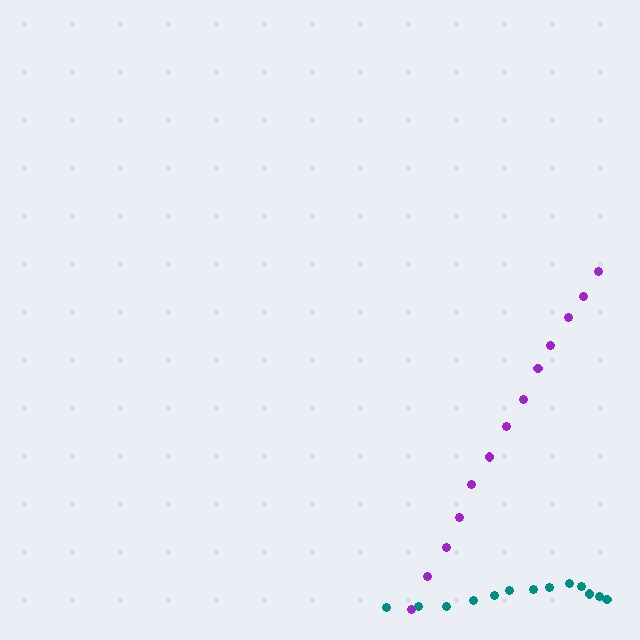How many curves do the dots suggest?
There are 2 distinct paths.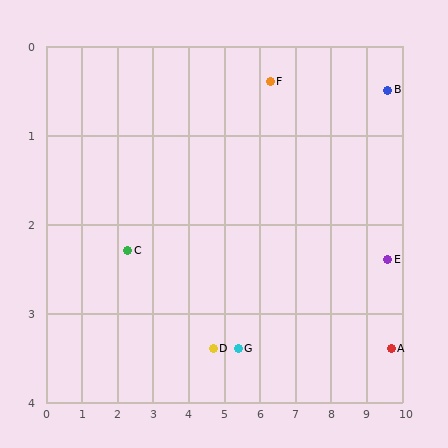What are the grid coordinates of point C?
Point C is at approximately (2.3, 2.3).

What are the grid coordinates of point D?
Point D is at approximately (4.7, 3.4).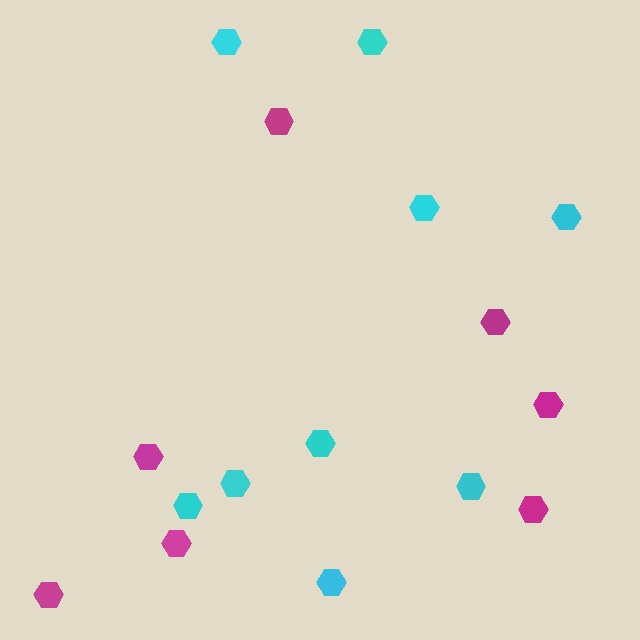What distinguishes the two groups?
There are 2 groups: one group of magenta hexagons (7) and one group of cyan hexagons (9).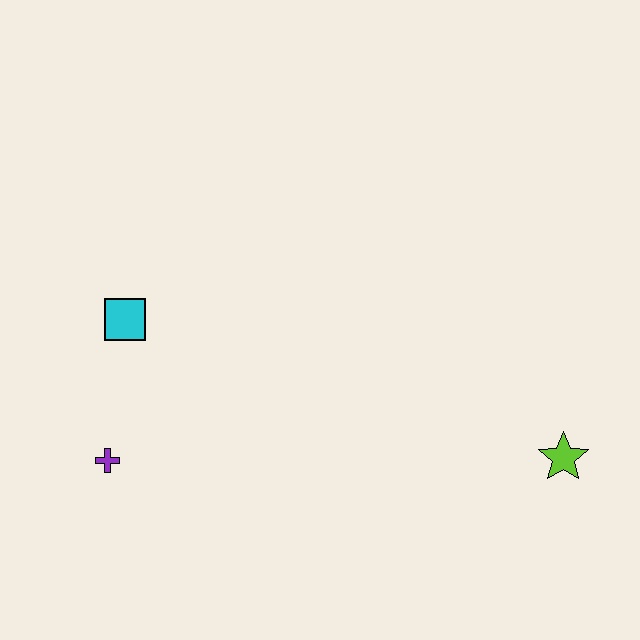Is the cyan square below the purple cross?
No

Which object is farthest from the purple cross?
The lime star is farthest from the purple cross.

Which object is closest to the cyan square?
The purple cross is closest to the cyan square.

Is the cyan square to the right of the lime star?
No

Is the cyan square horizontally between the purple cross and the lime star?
Yes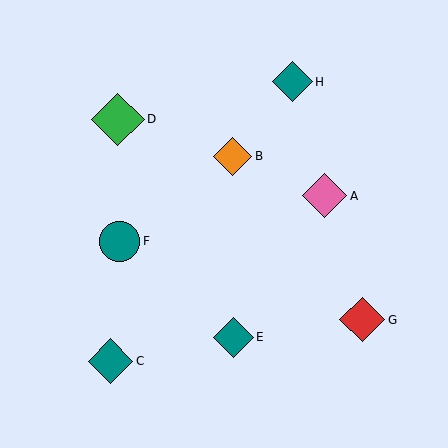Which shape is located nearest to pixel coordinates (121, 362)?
The teal diamond (labeled C) at (111, 361) is nearest to that location.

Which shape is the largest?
The green diamond (labeled D) is the largest.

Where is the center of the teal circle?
The center of the teal circle is at (120, 241).